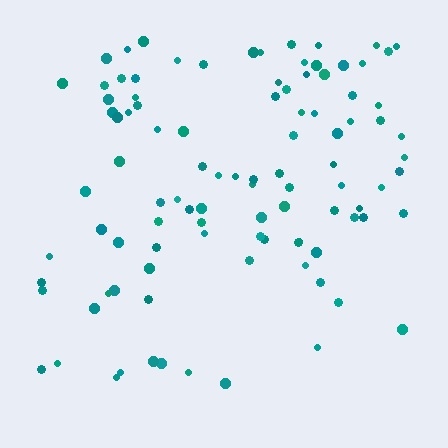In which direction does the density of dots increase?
From bottom to top, with the top side densest.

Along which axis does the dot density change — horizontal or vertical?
Vertical.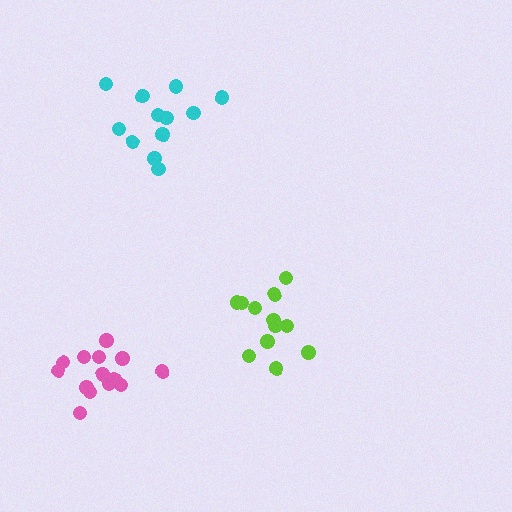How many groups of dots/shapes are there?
There are 3 groups.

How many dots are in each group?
Group 1: 12 dots, Group 2: 12 dots, Group 3: 14 dots (38 total).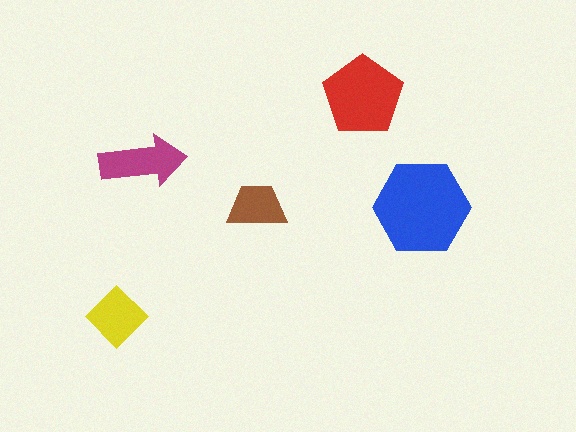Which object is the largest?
The blue hexagon.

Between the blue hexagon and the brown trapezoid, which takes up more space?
The blue hexagon.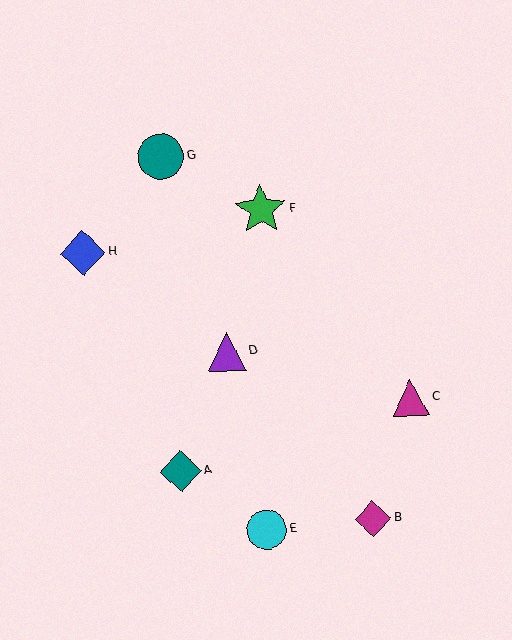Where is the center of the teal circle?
The center of the teal circle is at (161, 157).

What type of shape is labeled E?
Shape E is a cyan circle.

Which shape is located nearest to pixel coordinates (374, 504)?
The magenta diamond (labeled B) at (373, 519) is nearest to that location.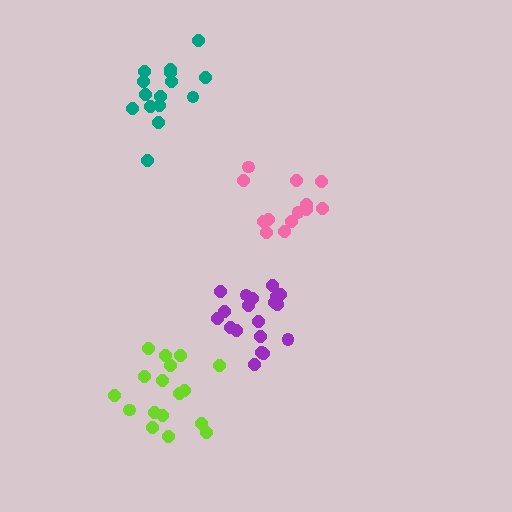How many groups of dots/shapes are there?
There are 4 groups.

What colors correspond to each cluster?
The clusters are colored: pink, purple, lime, teal.